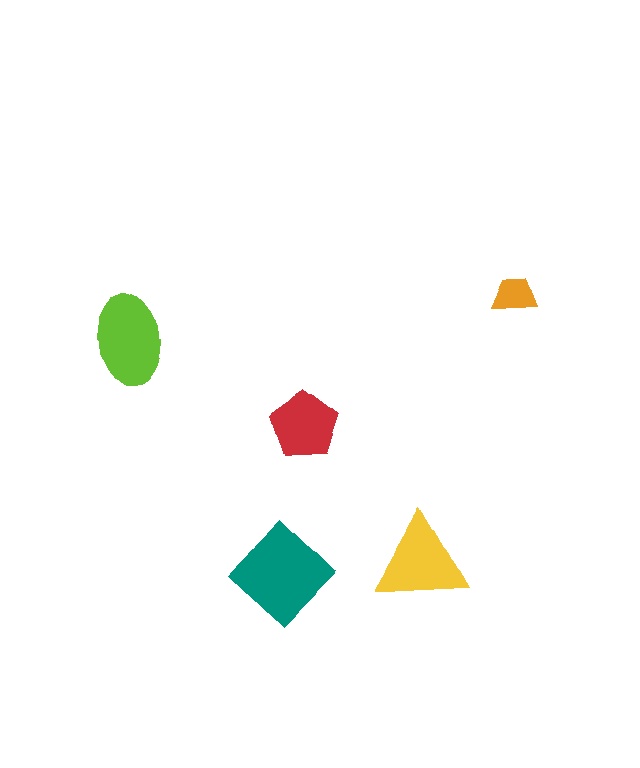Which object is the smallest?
The orange trapezoid.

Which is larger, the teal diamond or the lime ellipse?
The teal diamond.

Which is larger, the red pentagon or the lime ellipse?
The lime ellipse.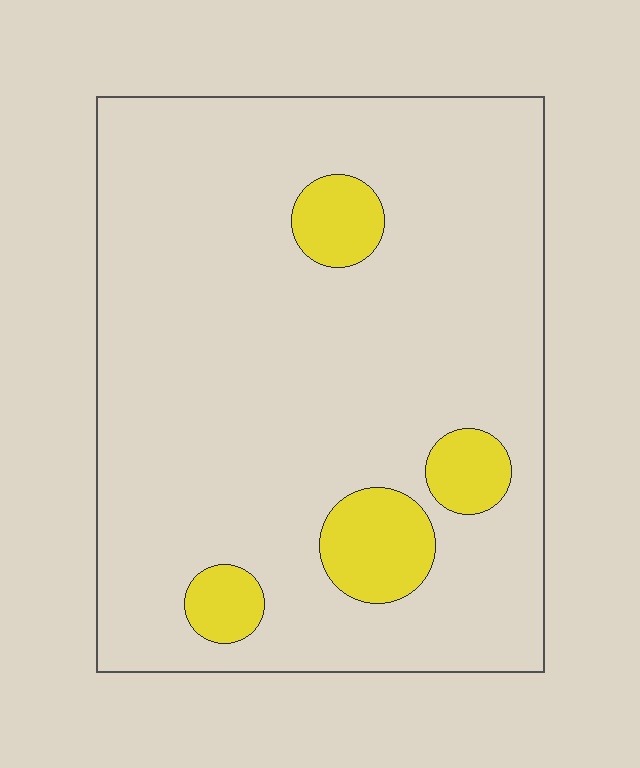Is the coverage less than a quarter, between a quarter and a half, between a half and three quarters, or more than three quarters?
Less than a quarter.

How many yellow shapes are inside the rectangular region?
4.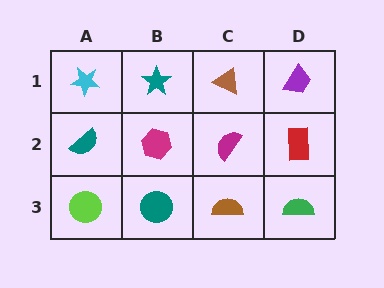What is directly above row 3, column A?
A teal semicircle.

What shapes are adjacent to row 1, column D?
A red rectangle (row 2, column D), a brown triangle (row 1, column C).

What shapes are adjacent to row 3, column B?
A magenta hexagon (row 2, column B), a lime circle (row 3, column A), a brown semicircle (row 3, column C).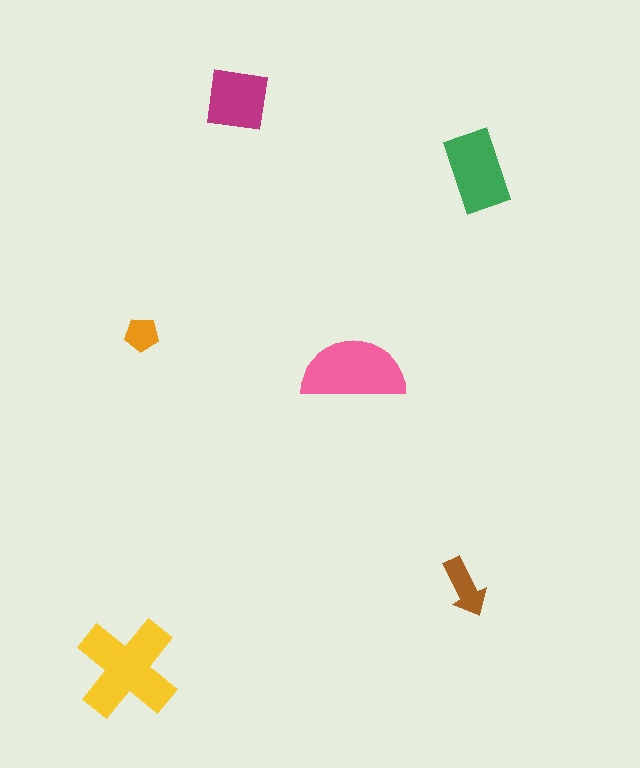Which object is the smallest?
The orange pentagon.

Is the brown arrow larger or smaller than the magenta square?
Smaller.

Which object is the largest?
The yellow cross.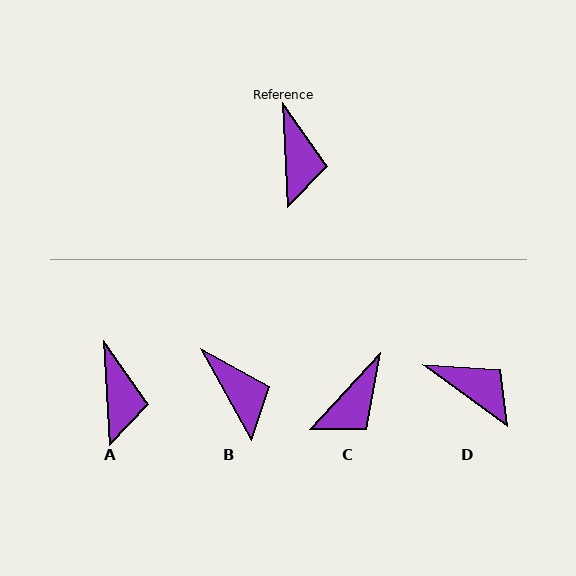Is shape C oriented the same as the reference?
No, it is off by about 45 degrees.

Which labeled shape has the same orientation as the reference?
A.